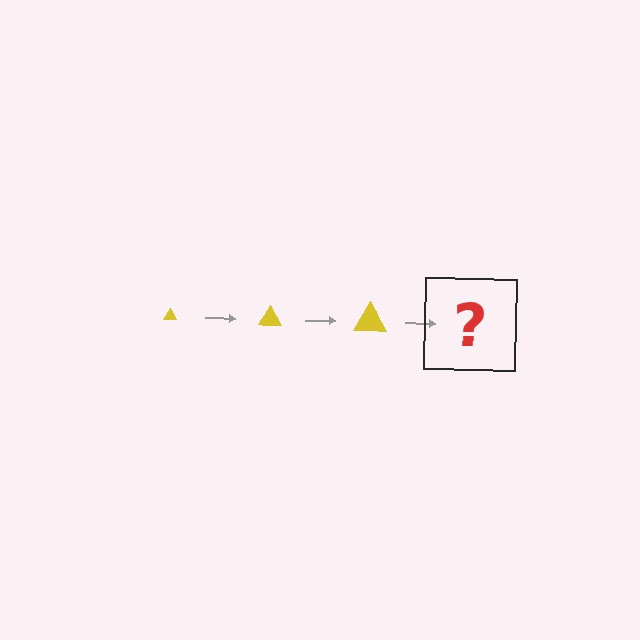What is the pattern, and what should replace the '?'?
The pattern is that the triangle gets progressively larger each step. The '?' should be a yellow triangle, larger than the previous one.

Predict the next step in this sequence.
The next step is a yellow triangle, larger than the previous one.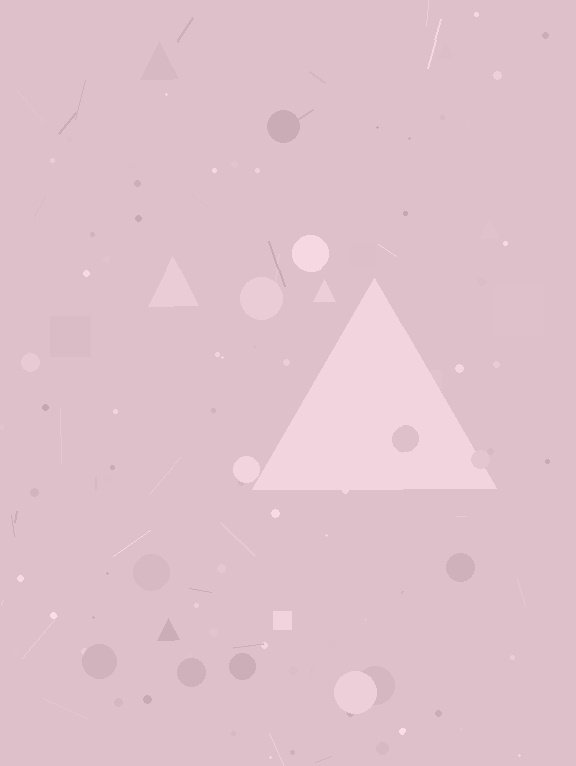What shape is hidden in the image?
A triangle is hidden in the image.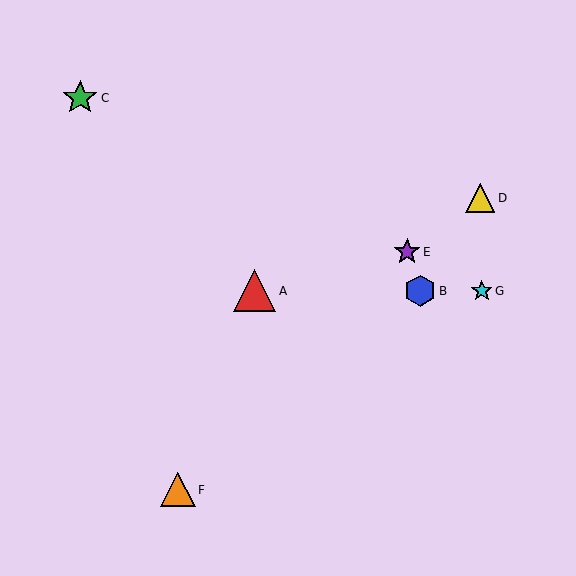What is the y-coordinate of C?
Object C is at y≈98.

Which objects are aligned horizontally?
Objects A, B, G are aligned horizontally.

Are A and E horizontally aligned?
No, A is at y≈291 and E is at y≈252.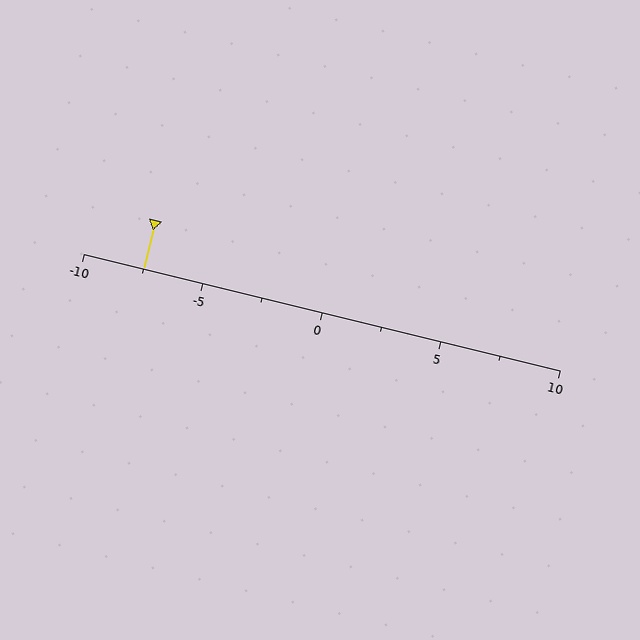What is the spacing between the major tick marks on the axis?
The major ticks are spaced 5 apart.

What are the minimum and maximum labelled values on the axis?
The axis runs from -10 to 10.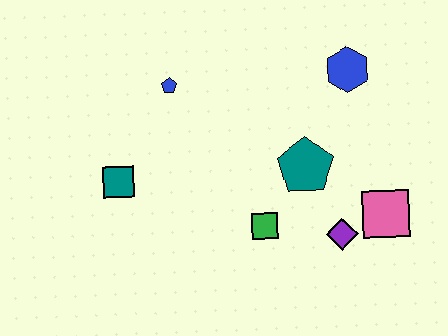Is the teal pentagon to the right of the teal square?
Yes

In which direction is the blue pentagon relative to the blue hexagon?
The blue pentagon is to the left of the blue hexagon.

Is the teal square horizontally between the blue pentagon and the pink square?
No